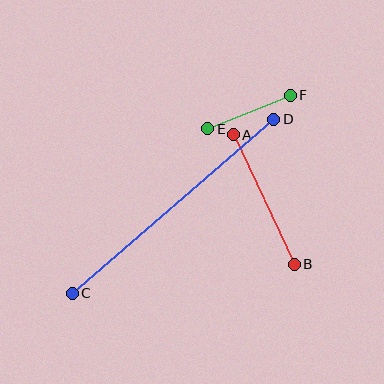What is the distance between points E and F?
The distance is approximately 89 pixels.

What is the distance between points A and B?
The distance is approximately 143 pixels.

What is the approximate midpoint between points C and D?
The midpoint is at approximately (173, 206) pixels.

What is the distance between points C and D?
The distance is approximately 266 pixels.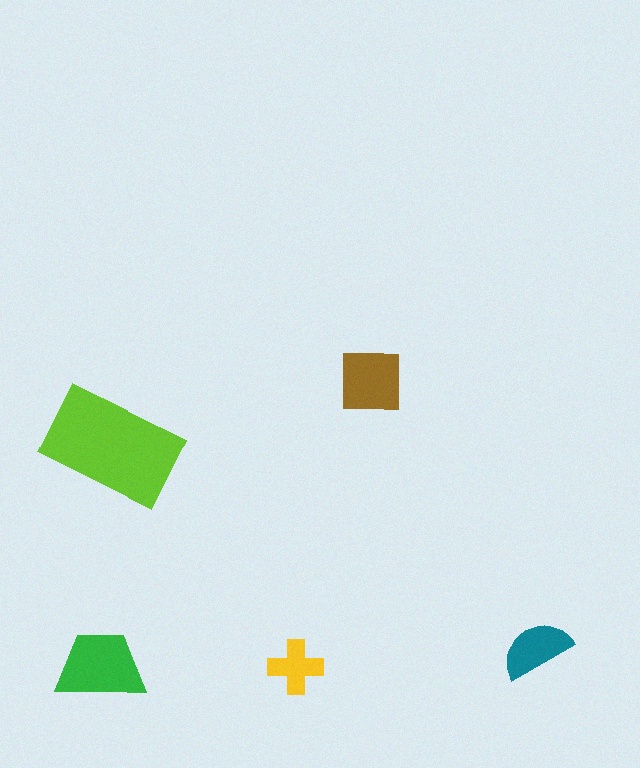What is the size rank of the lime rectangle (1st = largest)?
1st.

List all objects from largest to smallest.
The lime rectangle, the green trapezoid, the brown square, the teal semicircle, the yellow cross.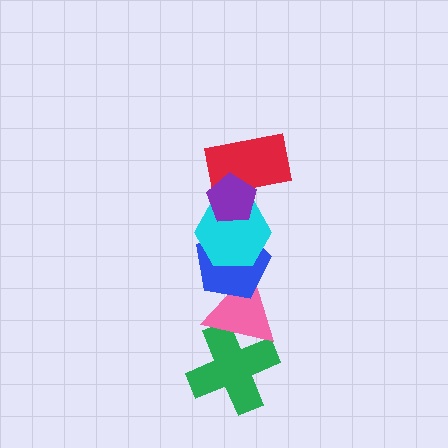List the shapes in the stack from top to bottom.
From top to bottom: the purple pentagon, the red rectangle, the cyan hexagon, the blue pentagon, the pink triangle, the green cross.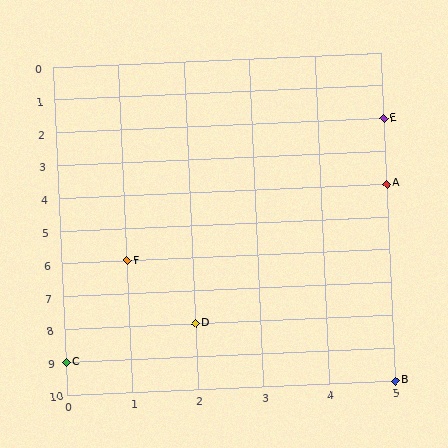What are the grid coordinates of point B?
Point B is at grid coordinates (5, 10).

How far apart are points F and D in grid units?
Points F and D are 1 column and 2 rows apart (about 2.2 grid units diagonally).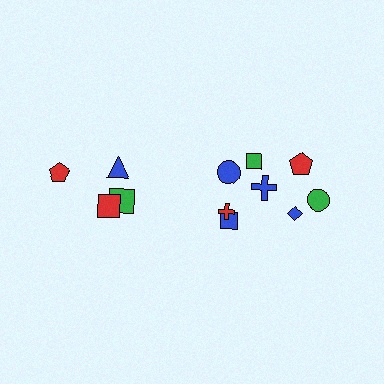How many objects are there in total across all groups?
There are 12 objects.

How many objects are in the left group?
There are 4 objects.